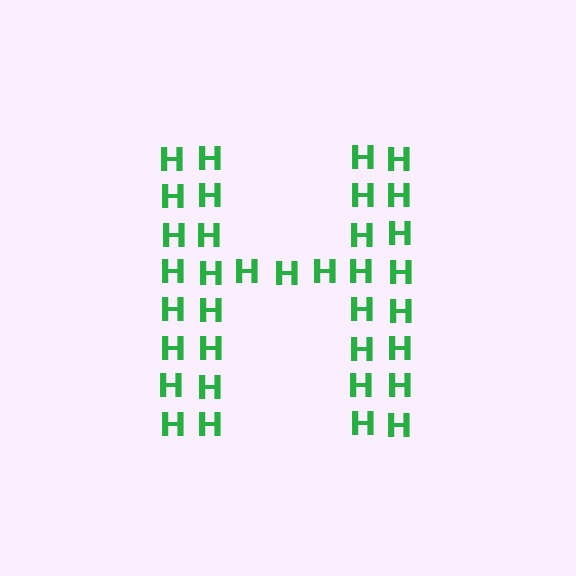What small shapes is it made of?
It is made of small letter H's.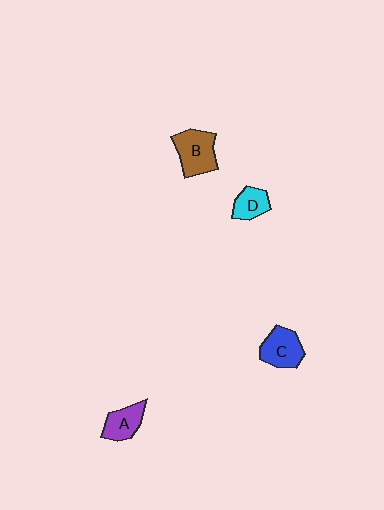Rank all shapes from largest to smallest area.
From largest to smallest: B (brown), C (blue), A (purple), D (cyan).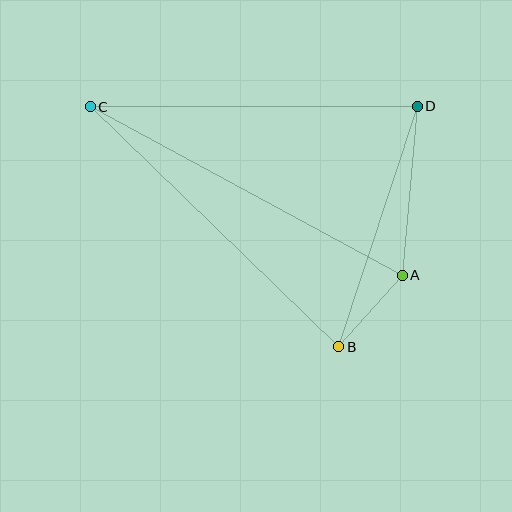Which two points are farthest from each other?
Points A and C are farthest from each other.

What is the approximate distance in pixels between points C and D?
The distance between C and D is approximately 327 pixels.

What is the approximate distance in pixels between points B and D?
The distance between B and D is approximately 253 pixels.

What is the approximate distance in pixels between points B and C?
The distance between B and C is approximately 345 pixels.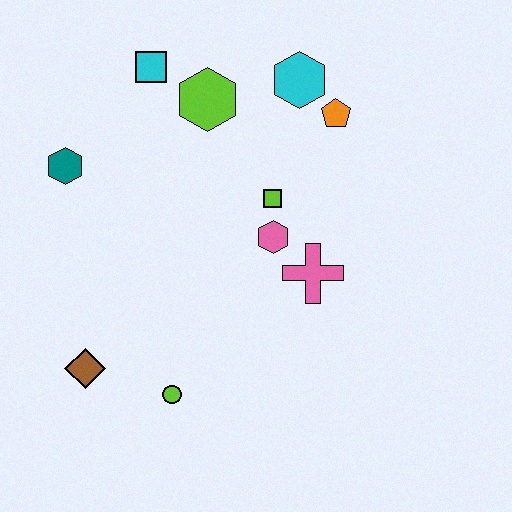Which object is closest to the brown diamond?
The lime circle is closest to the brown diamond.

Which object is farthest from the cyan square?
The lime circle is farthest from the cyan square.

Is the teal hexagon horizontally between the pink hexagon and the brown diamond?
No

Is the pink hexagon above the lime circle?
Yes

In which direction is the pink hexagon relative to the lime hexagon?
The pink hexagon is below the lime hexagon.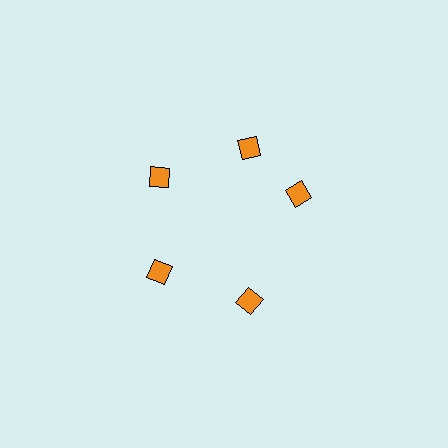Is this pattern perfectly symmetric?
No. The 5 orange diamonds are arranged in a ring, but one element near the 3 o'clock position is rotated out of alignment along the ring, breaking the 5-fold rotational symmetry.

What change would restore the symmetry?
The symmetry would be restored by rotating it back into even spacing with its neighbors so that all 5 diamonds sit at equal angles and equal distance from the center.